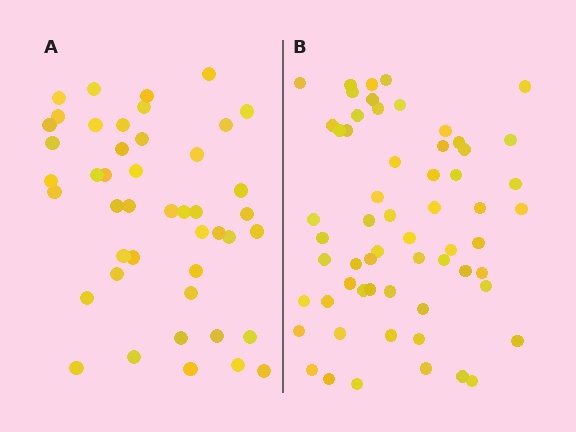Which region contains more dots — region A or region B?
Region B (the right region) has more dots.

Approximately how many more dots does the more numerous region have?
Region B has approximately 15 more dots than region A.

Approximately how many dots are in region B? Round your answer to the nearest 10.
About 60 dots.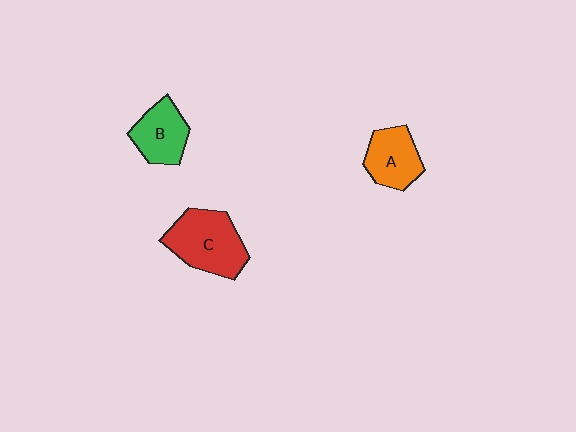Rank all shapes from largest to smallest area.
From largest to smallest: C (red), A (orange), B (green).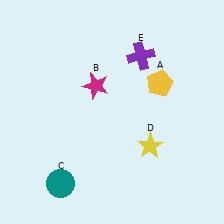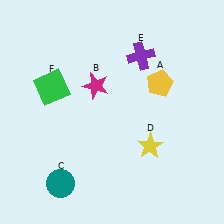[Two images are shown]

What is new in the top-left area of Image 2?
A green square (F) was added in the top-left area of Image 2.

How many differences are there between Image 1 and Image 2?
There is 1 difference between the two images.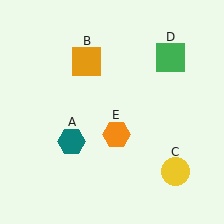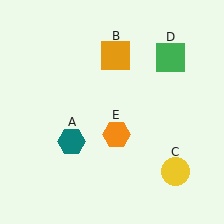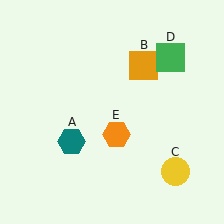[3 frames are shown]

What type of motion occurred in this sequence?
The orange square (object B) rotated clockwise around the center of the scene.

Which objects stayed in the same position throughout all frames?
Teal hexagon (object A) and yellow circle (object C) and green square (object D) and orange hexagon (object E) remained stationary.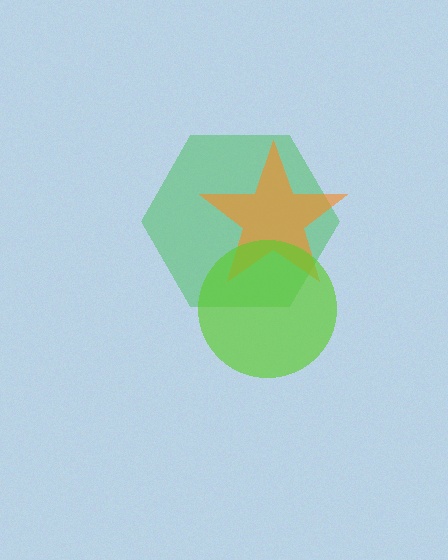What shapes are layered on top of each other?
The layered shapes are: a green hexagon, an orange star, a lime circle.